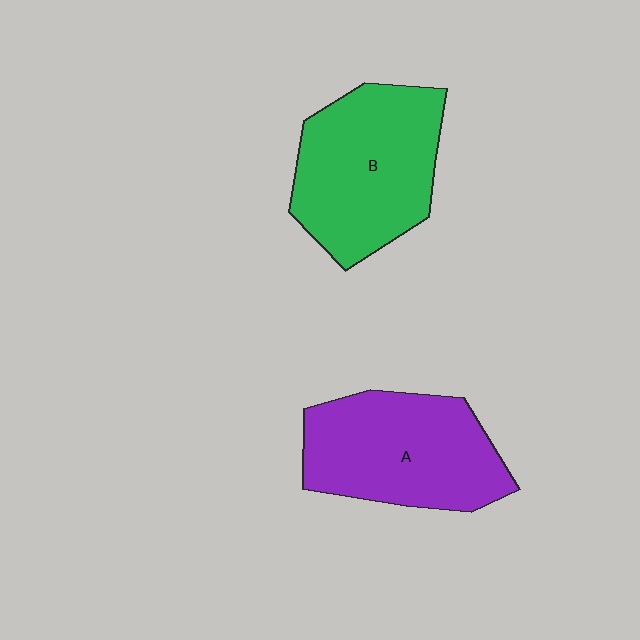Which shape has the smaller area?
Shape A (purple).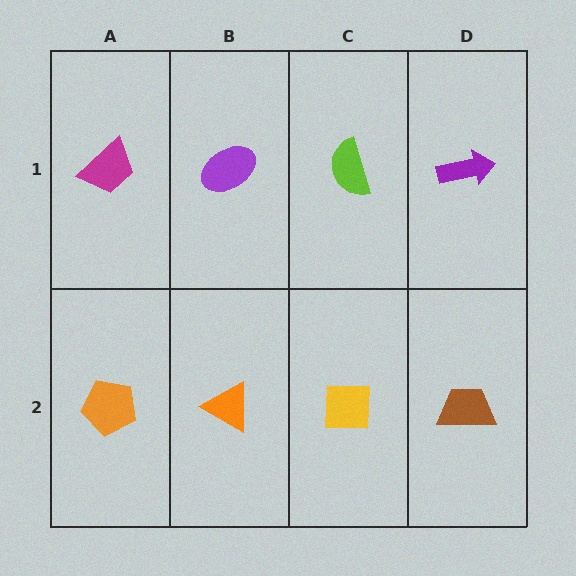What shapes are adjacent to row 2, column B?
A purple ellipse (row 1, column B), an orange pentagon (row 2, column A), a yellow square (row 2, column C).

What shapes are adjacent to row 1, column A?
An orange pentagon (row 2, column A), a purple ellipse (row 1, column B).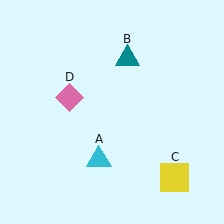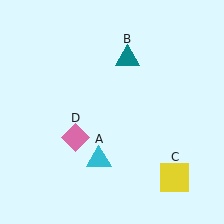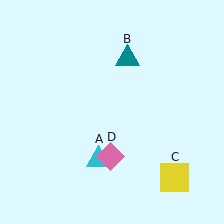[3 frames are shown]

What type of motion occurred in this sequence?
The pink diamond (object D) rotated counterclockwise around the center of the scene.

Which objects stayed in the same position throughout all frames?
Cyan triangle (object A) and teal triangle (object B) and yellow square (object C) remained stationary.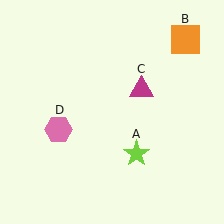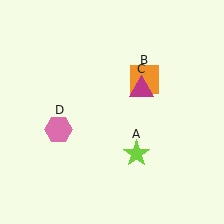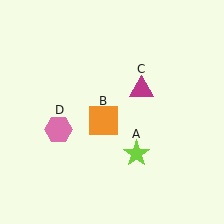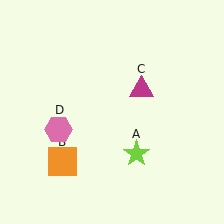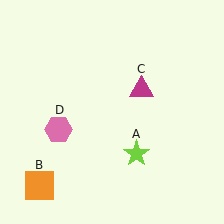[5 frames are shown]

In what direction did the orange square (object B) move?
The orange square (object B) moved down and to the left.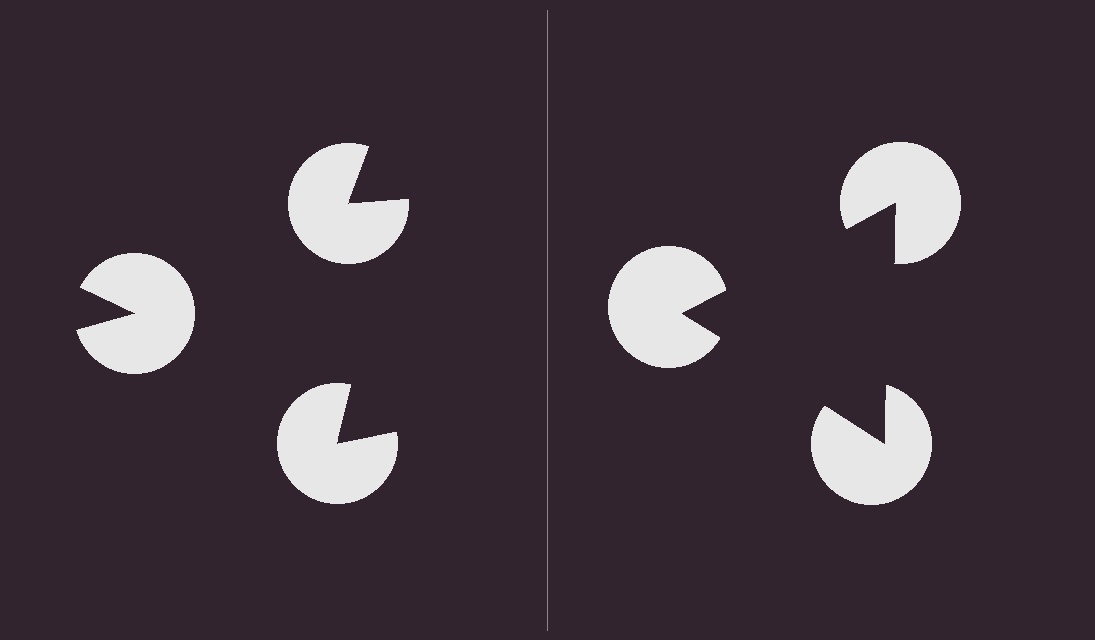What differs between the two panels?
The pac-man discs are positioned identically on both sides; only the wedge orientations differ. On the right they align to a triangle; on the left they are misaligned.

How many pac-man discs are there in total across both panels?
6 — 3 on each side.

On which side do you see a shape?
An illusory triangle appears on the right side. On the left side the wedge cuts are rotated, so no coherent shape forms.